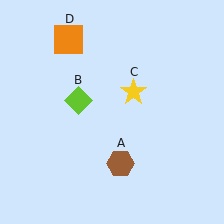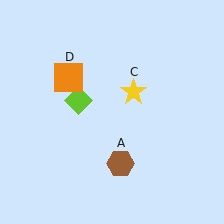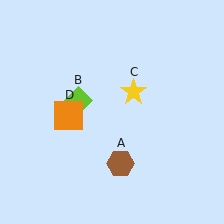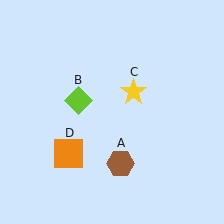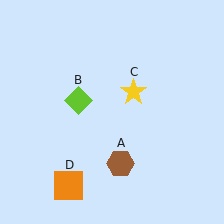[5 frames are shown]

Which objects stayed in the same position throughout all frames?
Brown hexagon (object A) and lime diamond (object B) and yellow star (object C) remained stationary.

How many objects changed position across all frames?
1 object changed position: orange square (object D).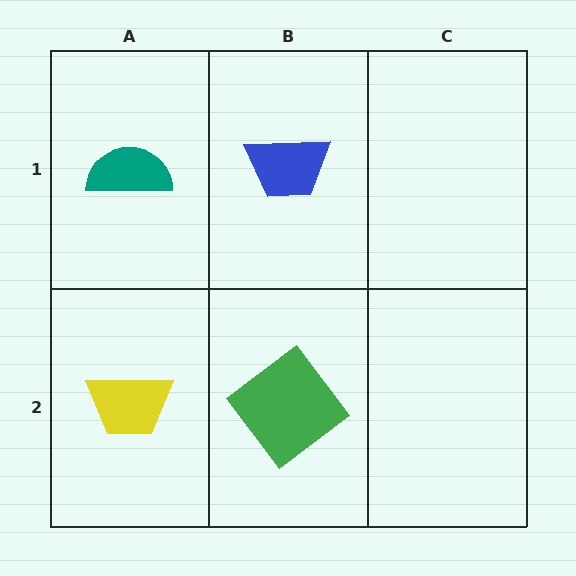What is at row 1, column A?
A teal semicircle.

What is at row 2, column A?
A yellow trapezoid.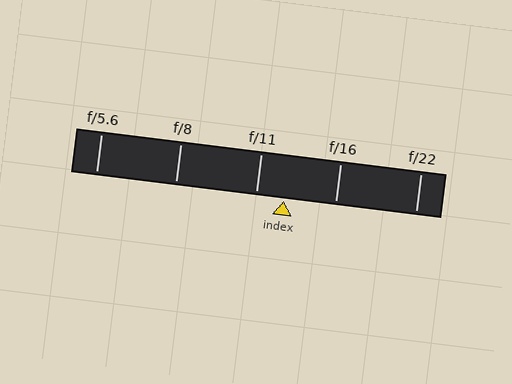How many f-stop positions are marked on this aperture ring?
There are 5 f-stop positions marked.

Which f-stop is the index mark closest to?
The index mark is closest to f/11.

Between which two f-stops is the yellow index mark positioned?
The index mark is between f/11 and f/16.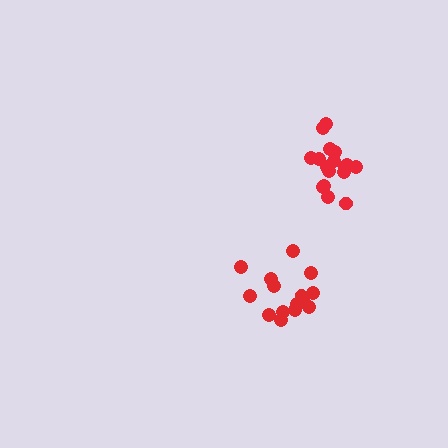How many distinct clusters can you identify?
There are 2 distinct clusters.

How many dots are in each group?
Group 1: 17 dots, Group 2: 15 dots (32 total).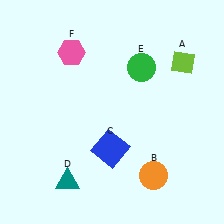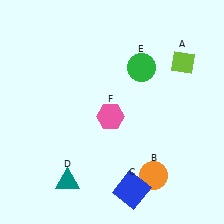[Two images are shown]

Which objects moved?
The objects that moved are: the blue square (C), the pink hexagon (F).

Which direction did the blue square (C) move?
The blue square (C) moved down.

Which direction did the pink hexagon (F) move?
The pink hexagon (F) moved down.